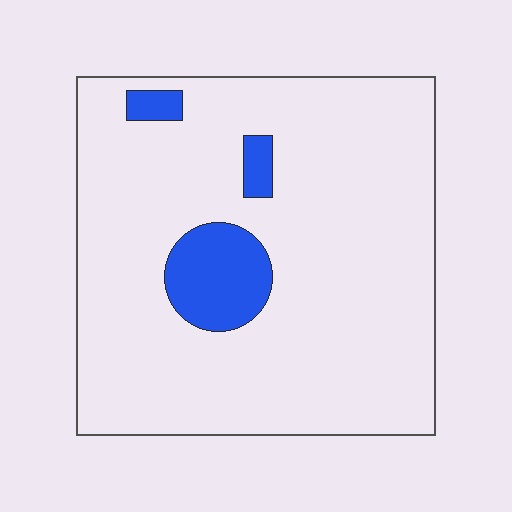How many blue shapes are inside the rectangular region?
3.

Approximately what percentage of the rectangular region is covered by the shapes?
Approximately 10%.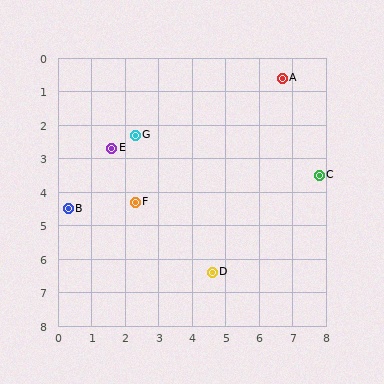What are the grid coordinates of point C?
Point C is at approximately (7.8, 3.5).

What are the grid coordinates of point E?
Point E is at approximately (1.6, 2.7).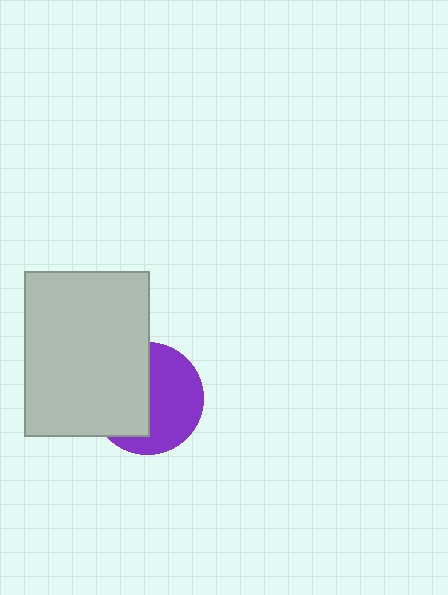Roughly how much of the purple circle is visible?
About half of it is visible (roughly 53%).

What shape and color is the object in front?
The object in front is a light gray rectangle.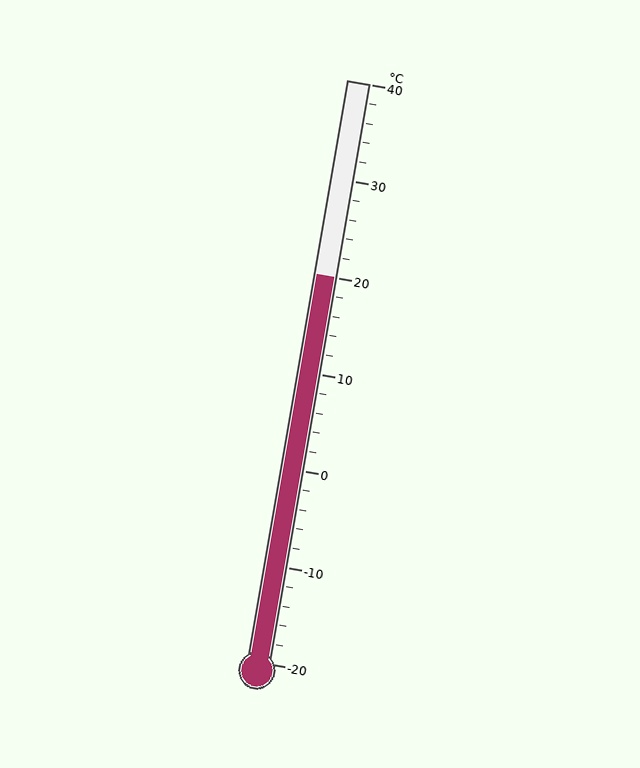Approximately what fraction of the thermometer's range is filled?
The thermometer is filled to approximately 65% of its range.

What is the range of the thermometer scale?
The thermometer scale ranges from -20°C to 40°C.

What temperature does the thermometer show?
The thermometer shows approximately 20°C.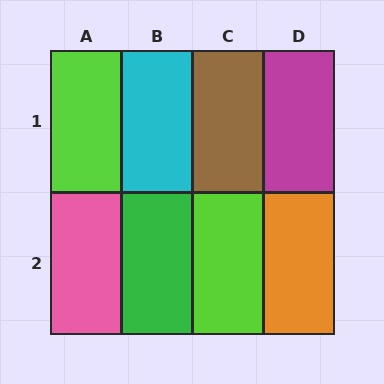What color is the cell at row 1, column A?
Lime.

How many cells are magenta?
1 cell is magenta.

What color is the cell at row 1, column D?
Magenta.